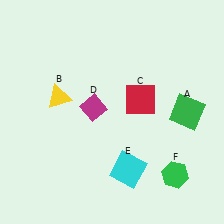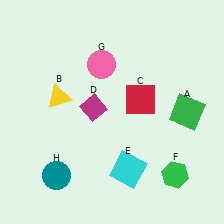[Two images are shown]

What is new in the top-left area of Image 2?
A pink circle (G) was added in the top-left area of Image 2.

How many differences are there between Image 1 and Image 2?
There are 2 differences between the two images.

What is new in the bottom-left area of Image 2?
A teal circle (H) was added in the bottom-left area of Image 2.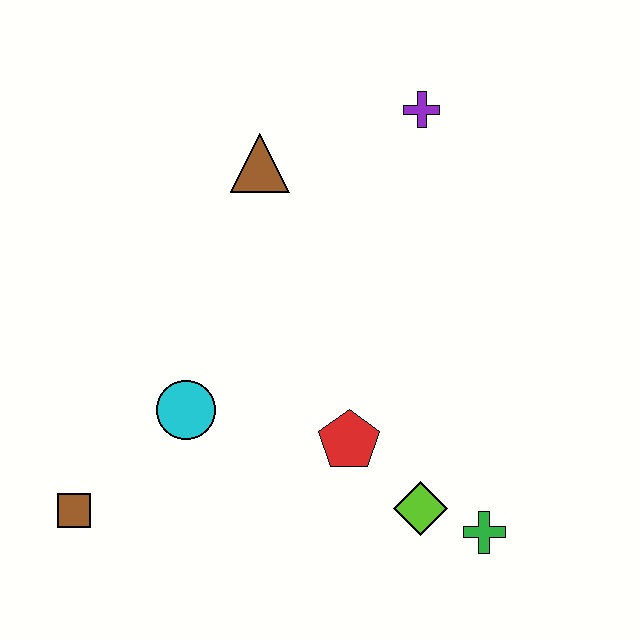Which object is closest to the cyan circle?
The brown square is closest to the cyan circle.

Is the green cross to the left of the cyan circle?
No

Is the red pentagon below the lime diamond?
No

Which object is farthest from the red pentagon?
The purple cross is farthest from the red pentagon.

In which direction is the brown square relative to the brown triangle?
The brown square is below the brown triangle.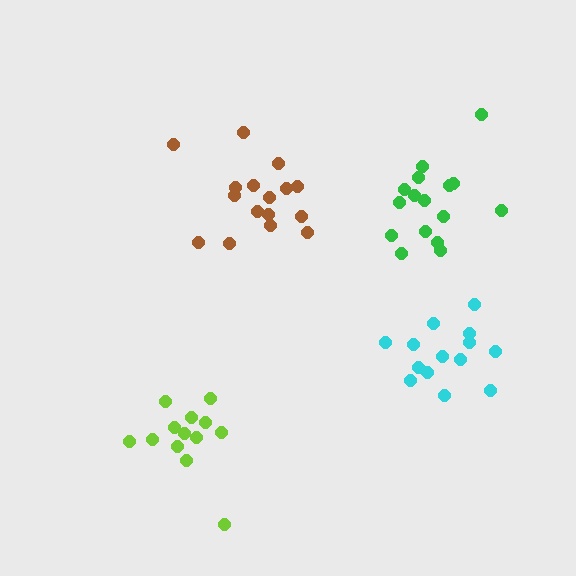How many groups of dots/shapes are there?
There are 4 groups.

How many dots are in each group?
Group 1: 16 dots, Group 2: 16 dots, Group 3: 13 dots, Group 4: 14 dots (59 total).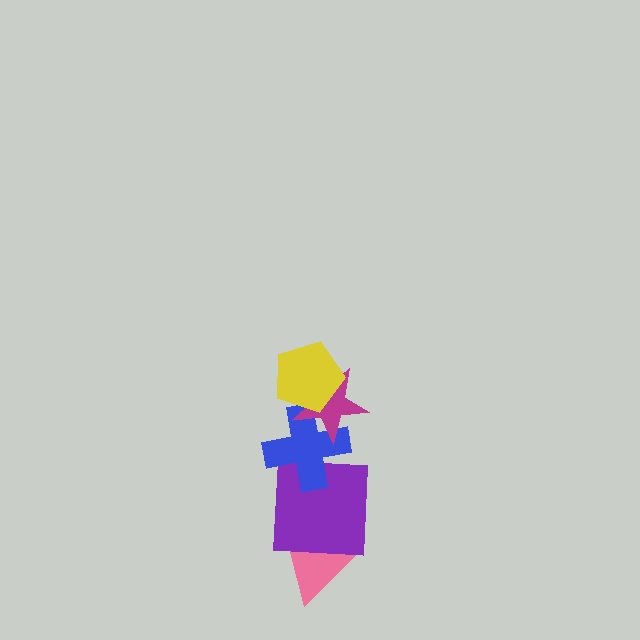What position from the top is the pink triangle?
The pink triangle is 5th from the top.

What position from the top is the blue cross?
The blue cross is 3rd from the top.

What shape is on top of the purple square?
The blue cross is on top of the purple square.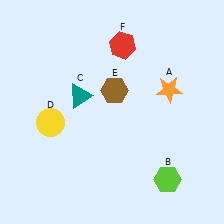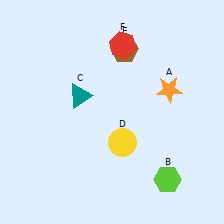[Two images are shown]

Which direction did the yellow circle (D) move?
The yellow circle (D) moved right.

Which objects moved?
The objects that moved are: the yellow circle (D), the brown hexagon (E).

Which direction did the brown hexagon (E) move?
The brown hexagon (E) moved up.